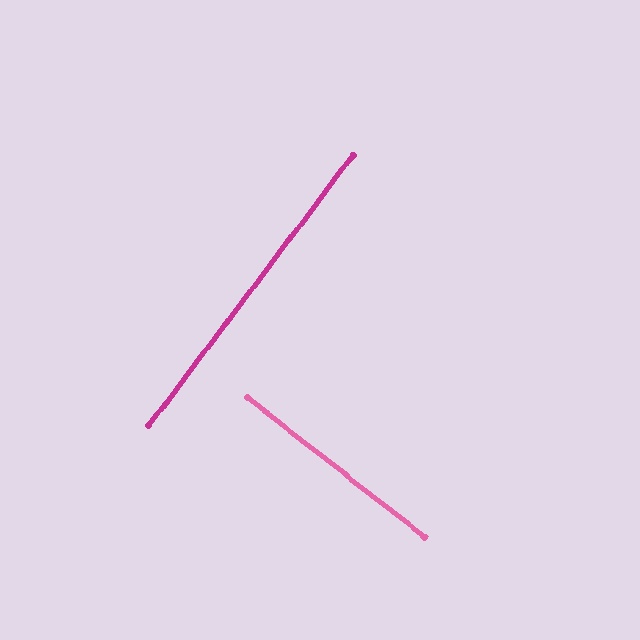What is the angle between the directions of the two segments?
Approximately 89 degrees.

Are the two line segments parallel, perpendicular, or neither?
Perpendicular — they meet at approximately 89°.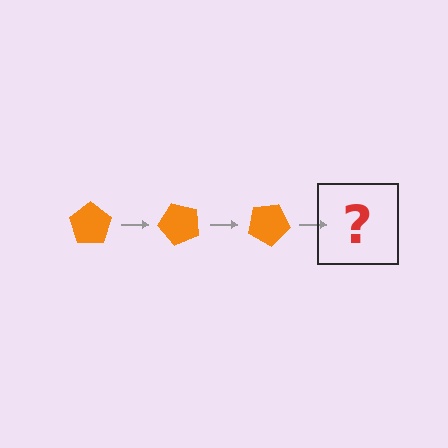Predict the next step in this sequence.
The next step is an orange pentagon rotated 150 degrees.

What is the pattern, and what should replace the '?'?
The pattern is that the pentagon rotates 50 degrees each step. The '?' should be an orange pentagon rotated 150 degrees.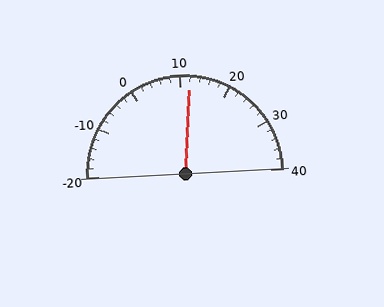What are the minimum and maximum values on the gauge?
The gauge ranges from -20 to 40.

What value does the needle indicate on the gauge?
The needle indicates approximately 12.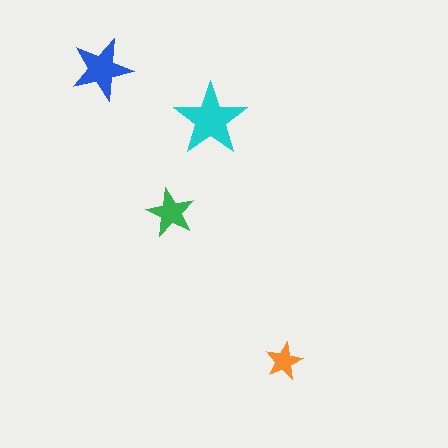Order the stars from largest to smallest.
the cyan one, the blue one, the green one, the orange one.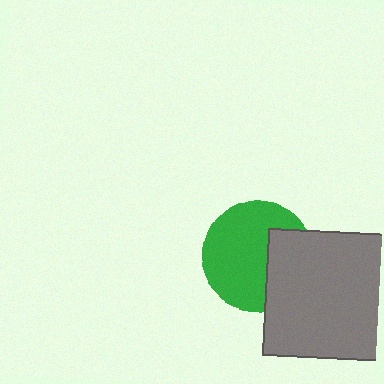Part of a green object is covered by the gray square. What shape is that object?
It is a circle.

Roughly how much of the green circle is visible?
Most of it is visible (roughly 66%).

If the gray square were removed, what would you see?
You would see the complete green circle.